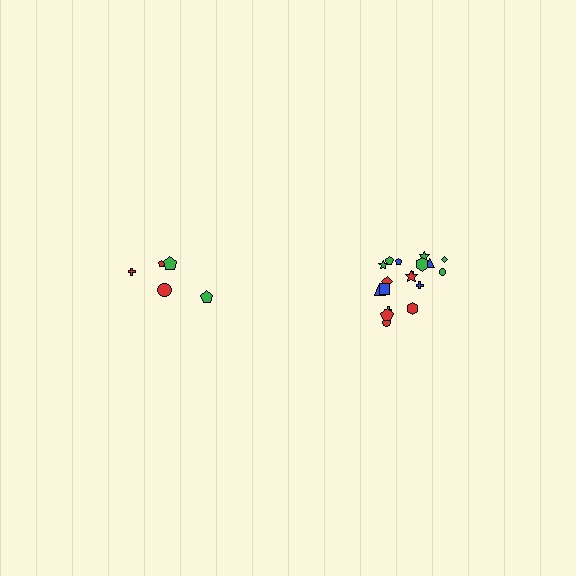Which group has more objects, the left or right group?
The right group.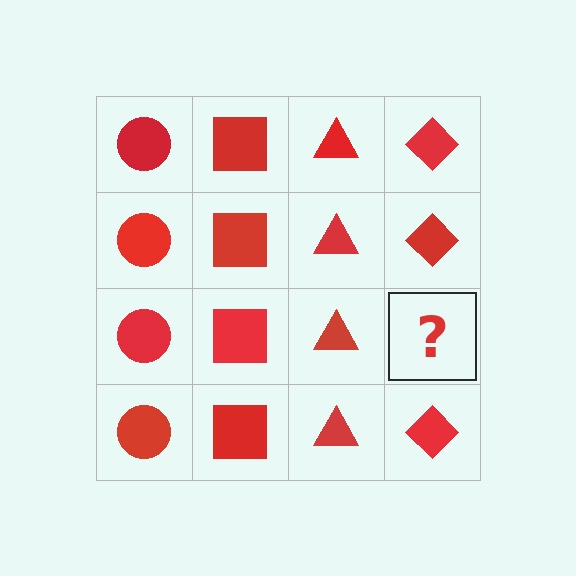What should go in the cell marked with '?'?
The missing cell should contain a red diamond.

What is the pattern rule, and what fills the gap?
The rule is that each column has a consistent shape. The gap should be filled with a red diamond.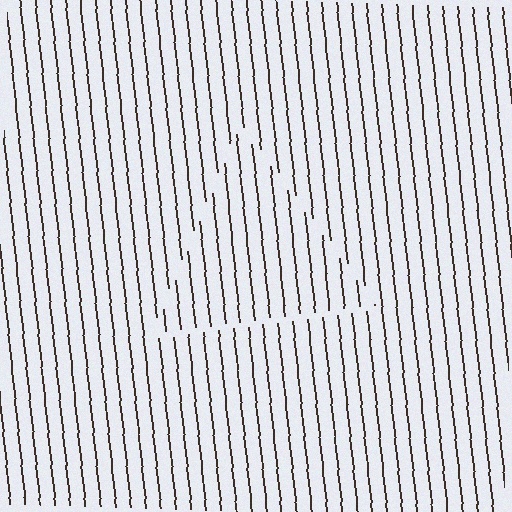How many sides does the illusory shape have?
3 sides — the line-ends trace a triangle.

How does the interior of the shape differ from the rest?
The interior of the shape contains the same grating, shifted by half a period — the contour is defined by the phase discontinuity where line-ends from the inner and outer gratings abut.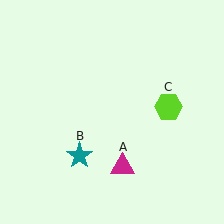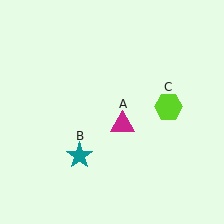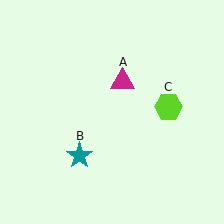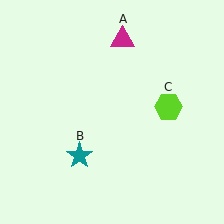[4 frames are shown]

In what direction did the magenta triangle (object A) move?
The magenta triangle (object A) moved up.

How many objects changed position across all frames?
1 object changed position: magenta triangle (object A).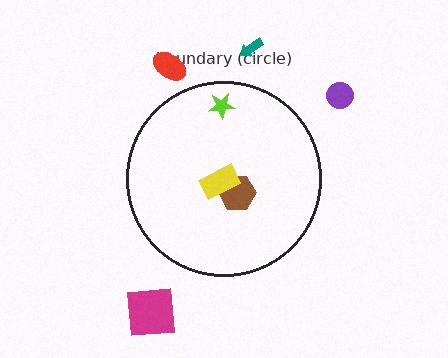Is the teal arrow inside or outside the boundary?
Outside.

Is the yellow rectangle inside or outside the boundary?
Inside.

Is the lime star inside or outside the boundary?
Inside.